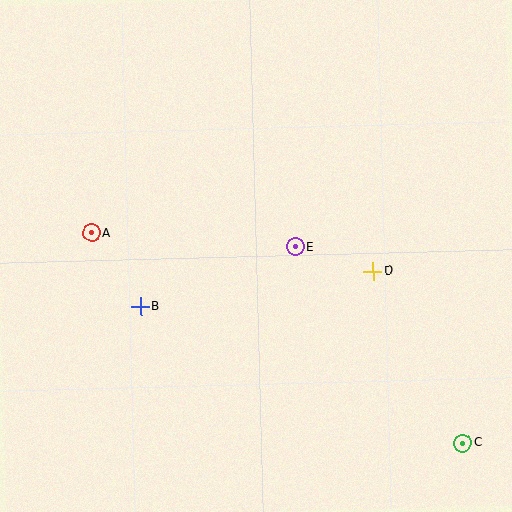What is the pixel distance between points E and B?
The distance between E and B is 166 pixels.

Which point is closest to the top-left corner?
Point A is closest to the top-left corner.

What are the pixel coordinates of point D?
Point D is at (373, 271).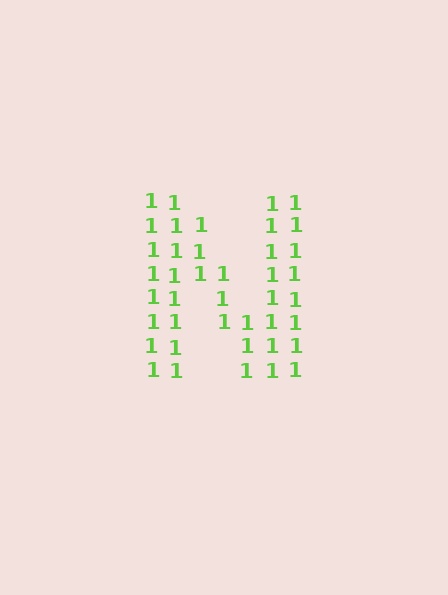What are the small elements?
The small elements are digit 1's.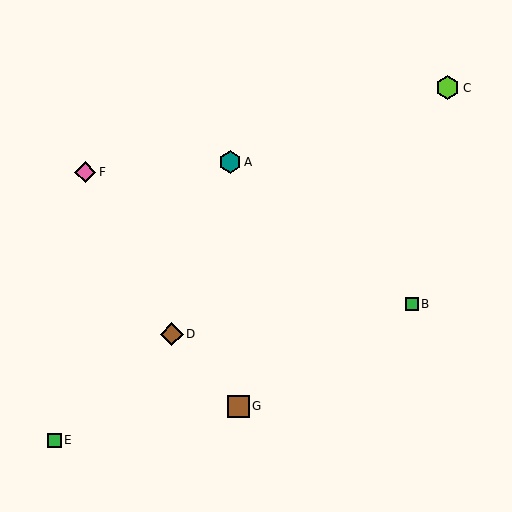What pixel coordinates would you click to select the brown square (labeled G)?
Click at (238, 406) to select the brown square G.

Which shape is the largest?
The lime hexagon (labeled C) is the largest.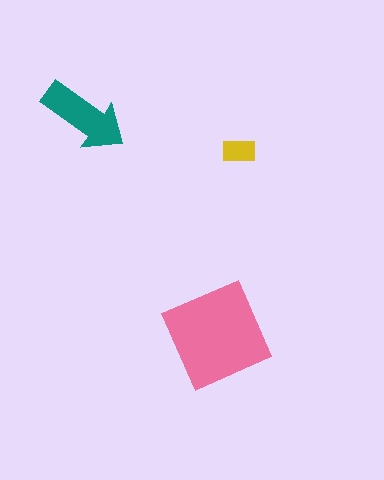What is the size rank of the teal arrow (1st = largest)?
2nd.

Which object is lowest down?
The pink square is bottommost.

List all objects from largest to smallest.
The pink square, the teal arrow, the yellow rectangle.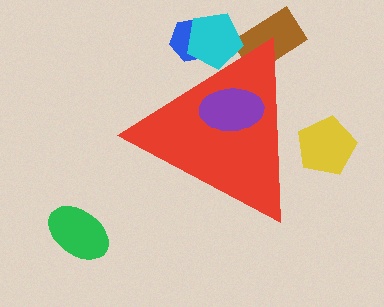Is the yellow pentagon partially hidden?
Yes, the yellow pentagon is partially hidden behind the red triangle.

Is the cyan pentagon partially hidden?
Yes, the cyan pentagon is partially hidden behind the red triangle.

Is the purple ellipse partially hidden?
No, the purple ellipse is fully visible.